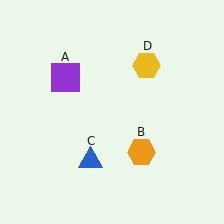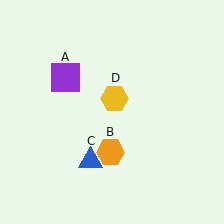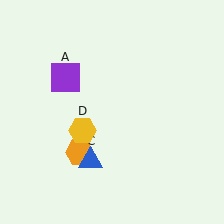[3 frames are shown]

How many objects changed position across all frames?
2 objects changed position: orange hexagon (object B), yellow hexagon (object D).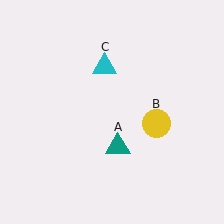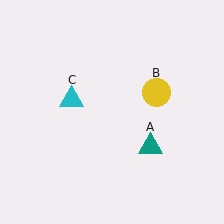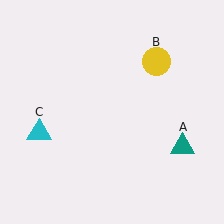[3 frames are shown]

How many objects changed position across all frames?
3 objects changed position: teal triangle (object A), yellow circle (object B), cyan triangle (object C).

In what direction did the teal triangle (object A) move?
The teal triangle (object A) moved right.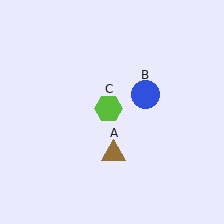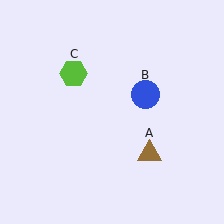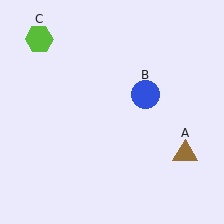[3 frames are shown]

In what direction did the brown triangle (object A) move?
The brown triangle (object A) moved right.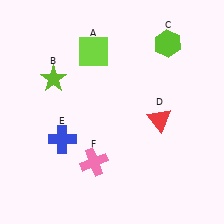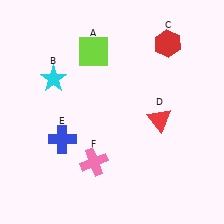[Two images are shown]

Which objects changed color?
B changed from lime to cyan. C changed from lime to red.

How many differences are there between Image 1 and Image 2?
There are 2 differences between the two images.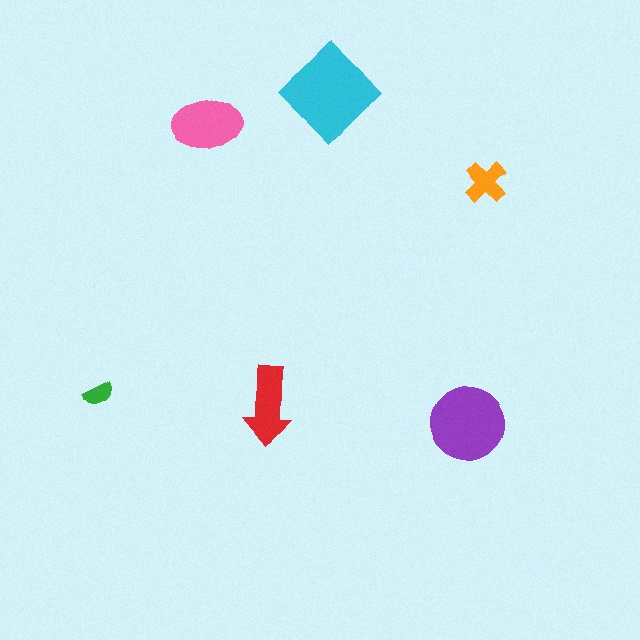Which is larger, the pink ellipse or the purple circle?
The purple circle.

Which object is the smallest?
The green semicircle.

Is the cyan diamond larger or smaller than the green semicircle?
Larger.